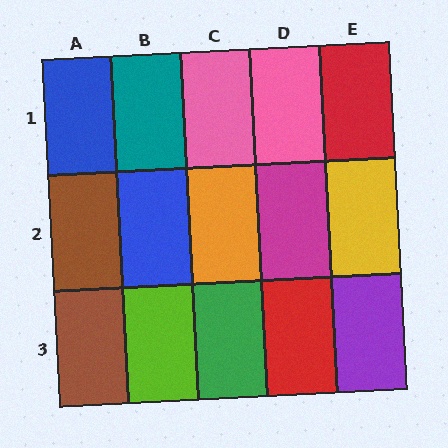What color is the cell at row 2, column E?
Yellow.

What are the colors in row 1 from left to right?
Blue, teal, pink, pink, red.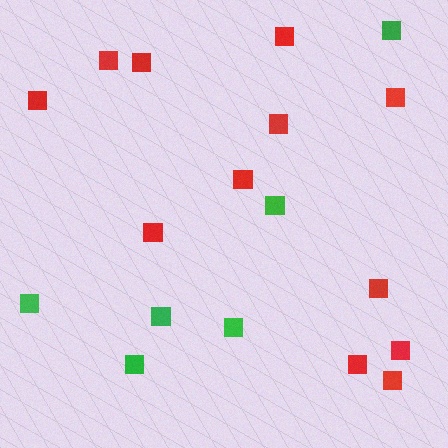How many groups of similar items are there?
There are 2 groups: one group of green squares (6) and one group of red squares (12).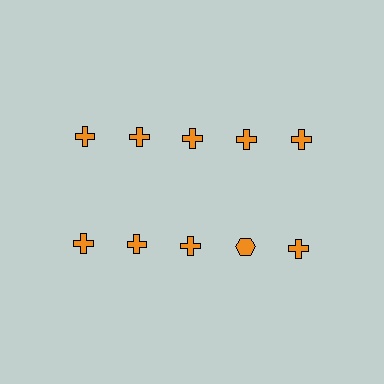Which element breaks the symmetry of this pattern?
The orange hexagon in the second row, second from right column breaks the symmetry. All other shapes are orange crosses.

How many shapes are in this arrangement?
There are 10 shapes arranged in a grid pattern.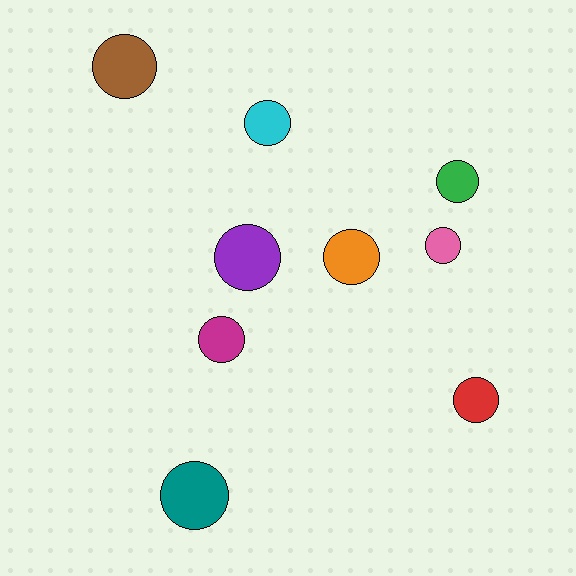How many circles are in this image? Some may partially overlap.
There are 9 circles.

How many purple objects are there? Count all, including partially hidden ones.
There is 1 purple object.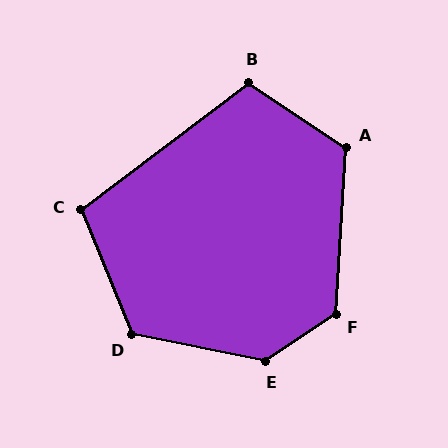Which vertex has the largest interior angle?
E, at approximately 134 degrees.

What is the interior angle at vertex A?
Approximately 120 degrees (obtuse).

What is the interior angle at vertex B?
Approximately 109 degrees (obtuse).